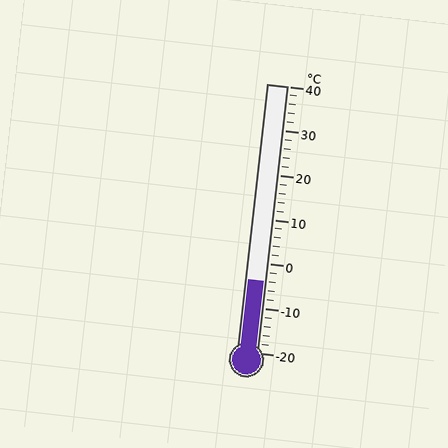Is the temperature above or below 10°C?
The temperature is below 10°C.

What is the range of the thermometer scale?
The thermometer scale ranges from -20°C to 40°C.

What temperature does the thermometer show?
The thermometer shows approximately -4°C.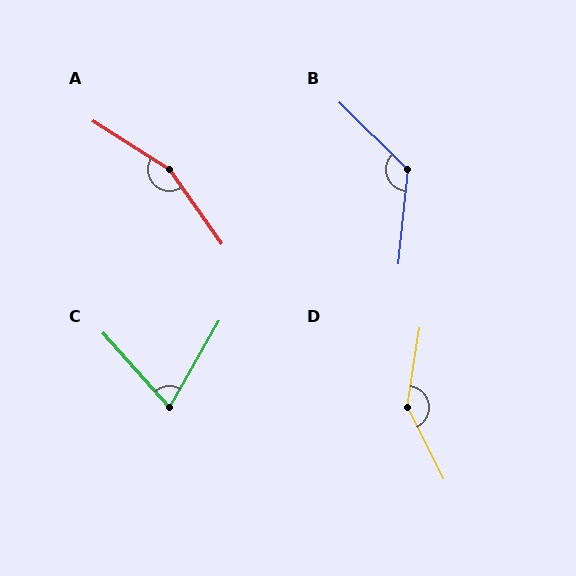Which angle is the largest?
A, at approximately 158 degrees.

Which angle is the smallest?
C, at approximately 72 degrees.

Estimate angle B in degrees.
Approximately 129 degrees.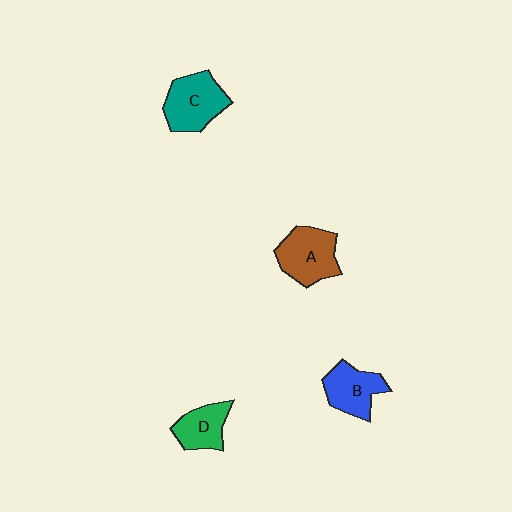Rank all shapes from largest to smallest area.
From largest to smallest: C (teal), A (brown), B (blue), D (green).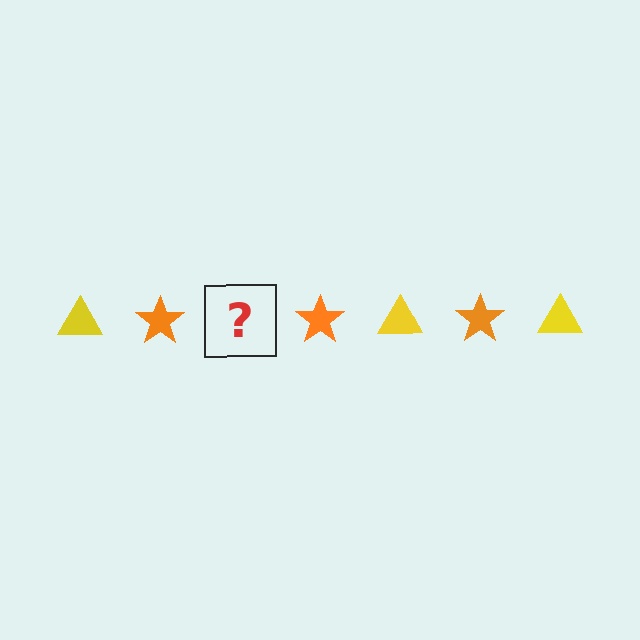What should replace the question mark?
The question mark should be replaced with a yellow triangle.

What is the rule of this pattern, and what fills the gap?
The rule is that the pattern alternates between yellow triangle and orange star. The gap should be filled with a yellow triangle.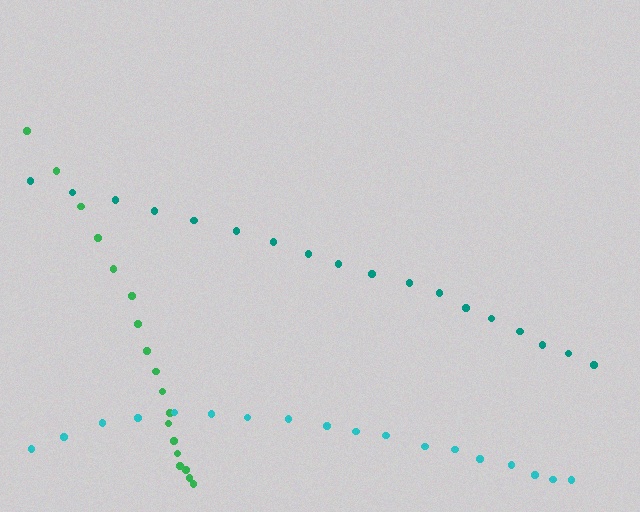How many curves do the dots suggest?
There are 3 distinct paths.